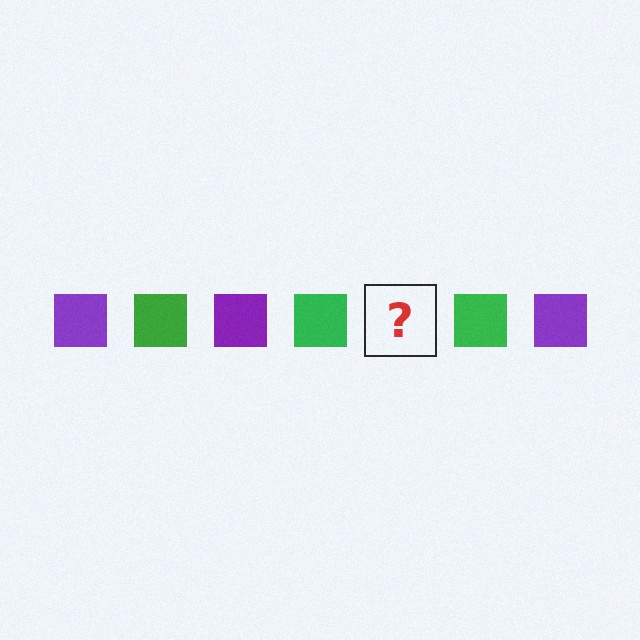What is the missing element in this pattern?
The missing element is a purple square.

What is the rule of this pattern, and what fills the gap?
The rule is that the pattern cycles through purple, green squares. The gap should be filled with a purple square.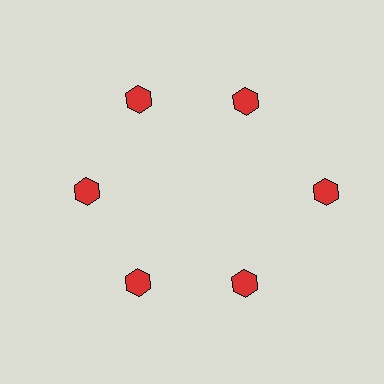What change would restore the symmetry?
The symmetry would be restored by moving it inward, back onto the ring so that all 6 hexagons sit at equal angles and equal distance from the center.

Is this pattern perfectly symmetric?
No. The 6 red hexagons are arranged in a ring, but one element near the 3 o'clock position is pushed outward from the center, breaking the 6-fold rotational symmetry.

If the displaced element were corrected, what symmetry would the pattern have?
It would have 6-fold rotational symmetry — the pattern would map onto itself every 60 degrees.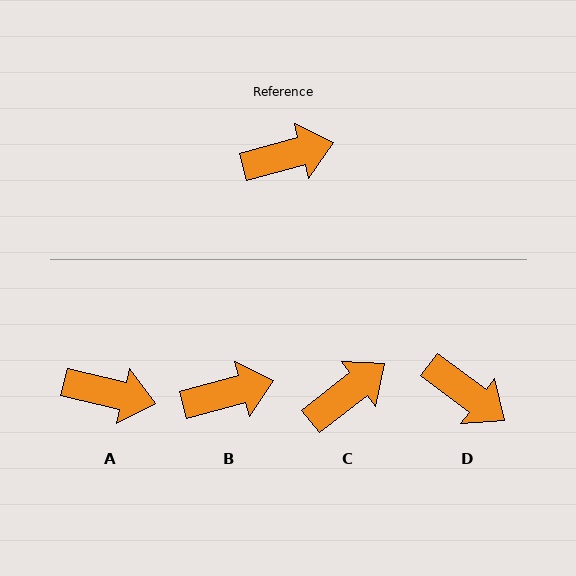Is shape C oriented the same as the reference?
No, it is off by about 23 degrees.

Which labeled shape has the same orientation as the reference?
B.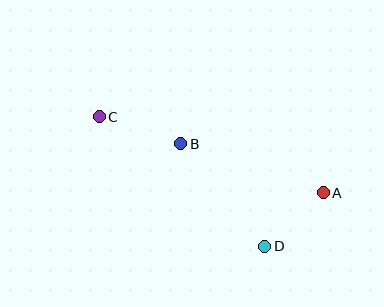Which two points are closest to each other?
Points A and D are closest to each other.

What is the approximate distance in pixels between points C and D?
The distance between C and D is approximately 210 pixels.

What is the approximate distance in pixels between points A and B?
The distance between A and B is approximately 151 pixels.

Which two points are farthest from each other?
Points A and C are farthest from each other.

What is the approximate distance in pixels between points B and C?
The distance between B and C is approximately 86 pixels.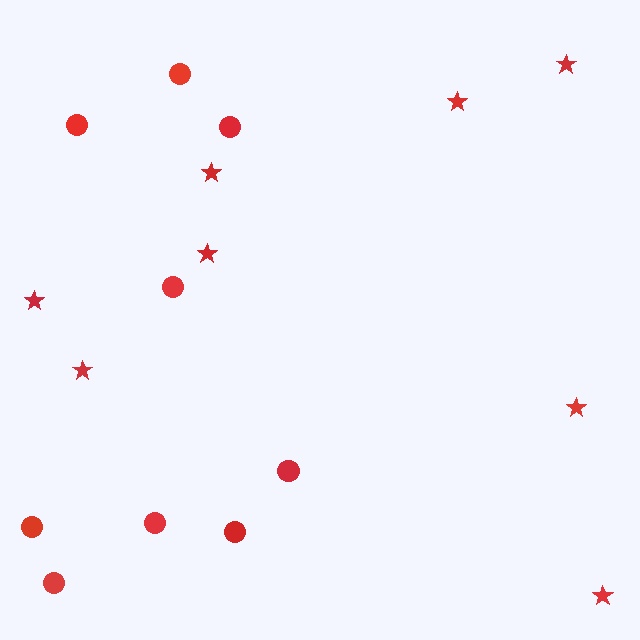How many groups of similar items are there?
There are 2 groups: one group of stars (8) and one group of circles (9).